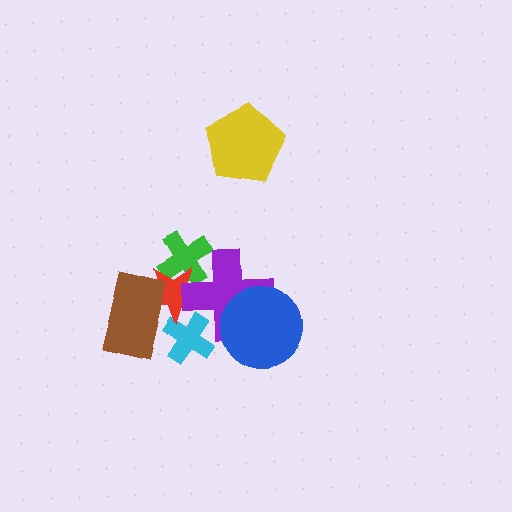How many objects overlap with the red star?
4 objects overlap with the red star.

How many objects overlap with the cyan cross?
3 objects overlap with the cyan cross.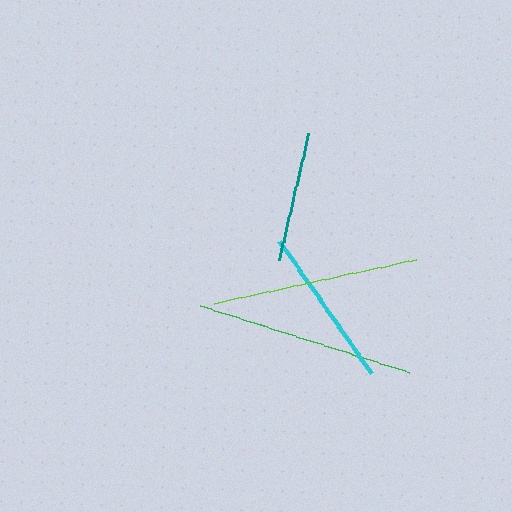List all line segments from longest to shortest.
From longest to shortest: green, lime, cyan, teal.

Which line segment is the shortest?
The teal line is the shortest at approximately 130 pixels.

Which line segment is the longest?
The green line is the longest at approximately 219 pixels.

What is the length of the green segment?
The green segment is approximately 219 pixels long.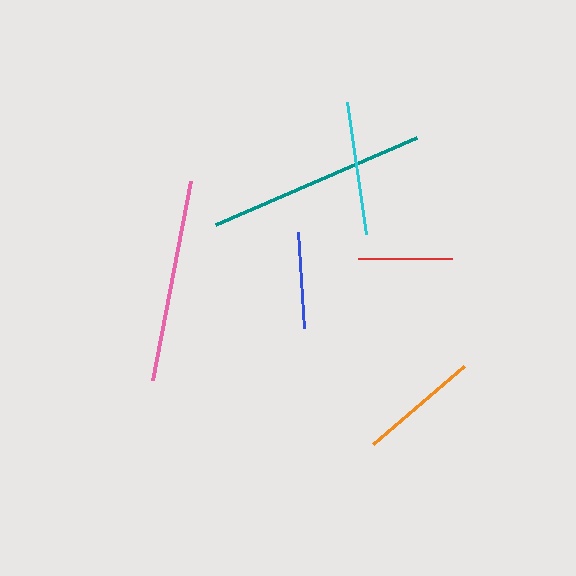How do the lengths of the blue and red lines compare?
The blue and red lines are approximately the same length.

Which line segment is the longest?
The teal line is the longest at approximately 219 pixels.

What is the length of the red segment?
The red segment is approximately 94 pixels long.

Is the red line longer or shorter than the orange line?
The orange line is longer than the red line.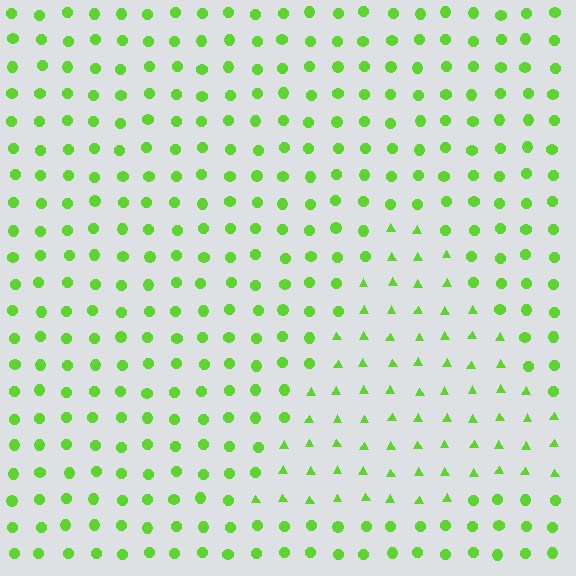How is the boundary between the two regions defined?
The boundary is defined by a change in element shape: triangles inside vs. circles outside. All elements share the same color and spacing.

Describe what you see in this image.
The image is filled with small lime elements arranged in a uniform grid. A triangle-shaped region contains triangles, while the surrounding area contains circles. The boundary is defined purely by the change in element shape.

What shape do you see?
I see a triangle.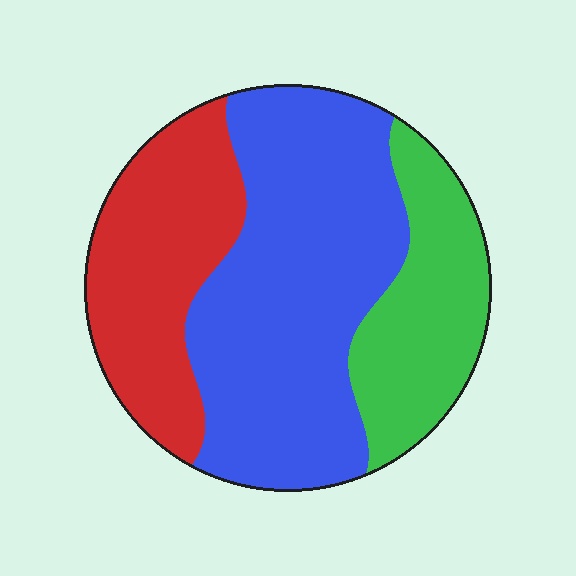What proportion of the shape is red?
Red takes up about one quarter (1/4) of the shape.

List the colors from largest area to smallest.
From largest to smallest: blue, red, green.